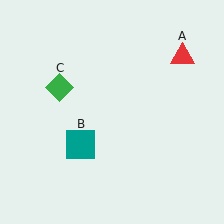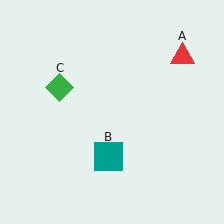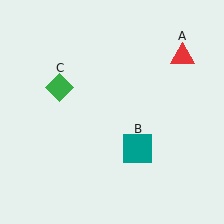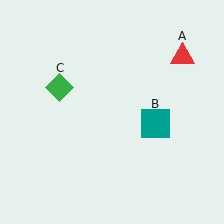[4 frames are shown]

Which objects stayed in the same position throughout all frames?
Red triangle (object A) and green diamond (object C) remained stationary.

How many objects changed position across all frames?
1 object changed position: teal square (object B).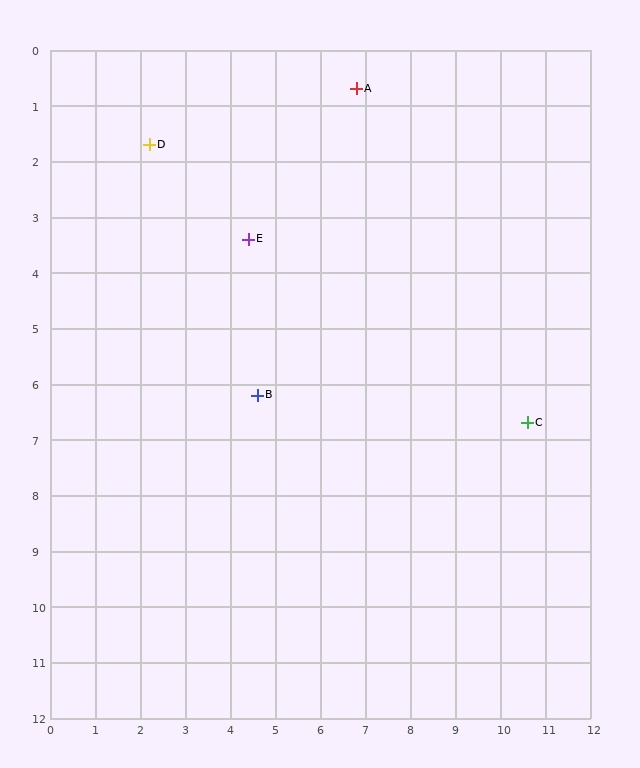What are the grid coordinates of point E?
Point E is at approximately (4.4, 3.4).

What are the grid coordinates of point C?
Point C is at approximately (10.6, 6.7).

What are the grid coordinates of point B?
Point B is at approximately (4.6, 6.2).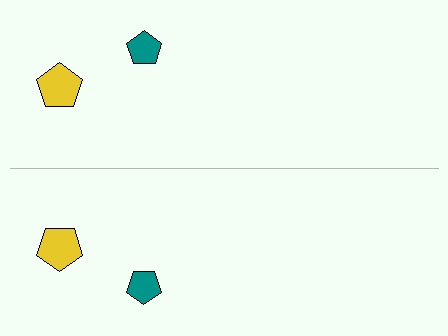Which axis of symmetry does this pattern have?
The pattern has a horizontal axis of symmetry running through the center of the image.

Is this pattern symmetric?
Yes, this pattern has bilateral (reflection) symmetry.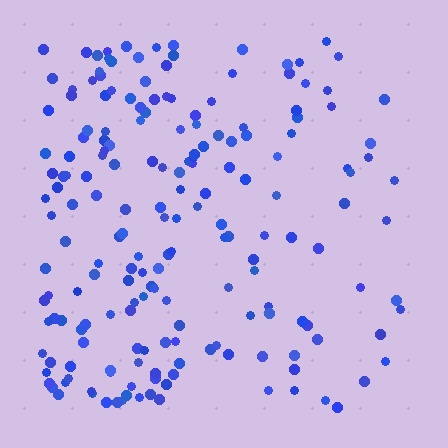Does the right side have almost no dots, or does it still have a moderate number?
Still a moderate number, just noticeably fewer than the left.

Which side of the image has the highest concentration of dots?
The left.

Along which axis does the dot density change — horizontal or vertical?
Horizontal.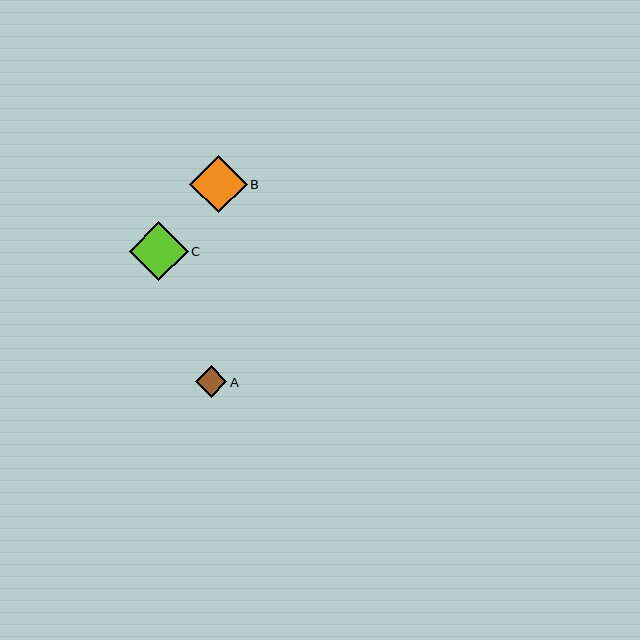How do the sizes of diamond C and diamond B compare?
Diamond C and diamond B are approximately the same size.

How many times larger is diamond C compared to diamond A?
Diamond C is approximately 1.9 times the size of diamond A.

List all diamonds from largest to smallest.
From largest to smallest: C, B, A.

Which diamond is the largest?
Diamond C is the largest with a size of approximately 59 pixels.